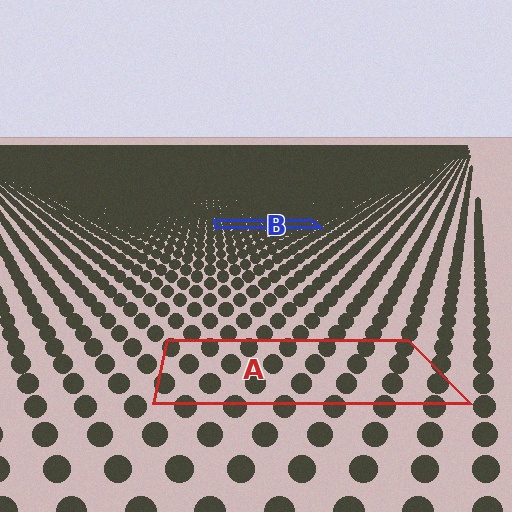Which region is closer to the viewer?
Region A is closer. The texture elements there are larger and more spread out.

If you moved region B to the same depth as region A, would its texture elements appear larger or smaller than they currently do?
They would appear larger. At a closer depth, the same texture elements are projected at a bigger on-screen size.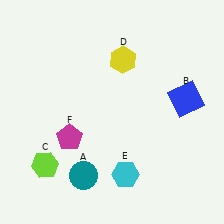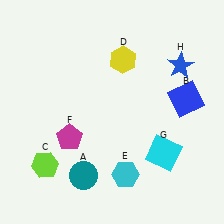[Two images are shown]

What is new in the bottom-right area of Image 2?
A cyan square (G) was added in the bottom-right area of Image 2.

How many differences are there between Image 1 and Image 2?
There are 2 differences between the two images.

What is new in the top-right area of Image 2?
A blue star (H) was added in the top-right area of Image 2.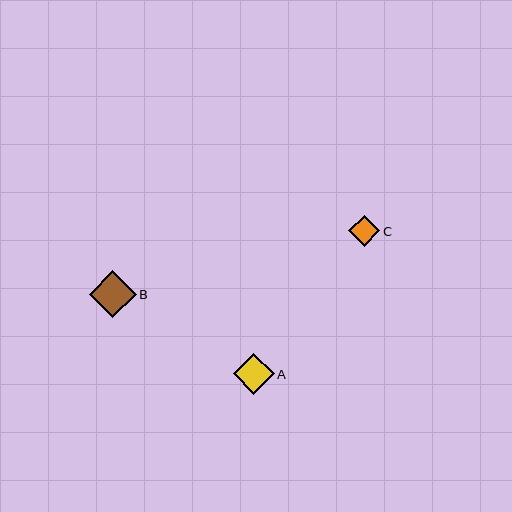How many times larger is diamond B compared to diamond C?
Diamond B is approximately 1.5 times the size of diamond C.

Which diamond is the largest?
Diamond B is the largest with a size of approximately 47 pixels.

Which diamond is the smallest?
Diamond C is the smallest with a size of approximately 31 pixels.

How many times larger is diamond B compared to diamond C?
Diamond B is approximately 1.5 times the size of diamond C.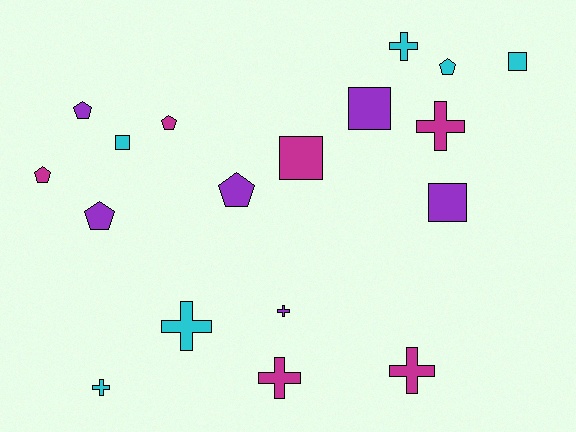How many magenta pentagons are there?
There are 2 magenta pentagons.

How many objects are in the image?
There are 18 objects.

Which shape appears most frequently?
Cross, with 7 objects.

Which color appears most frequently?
Cyan, with 6 objects.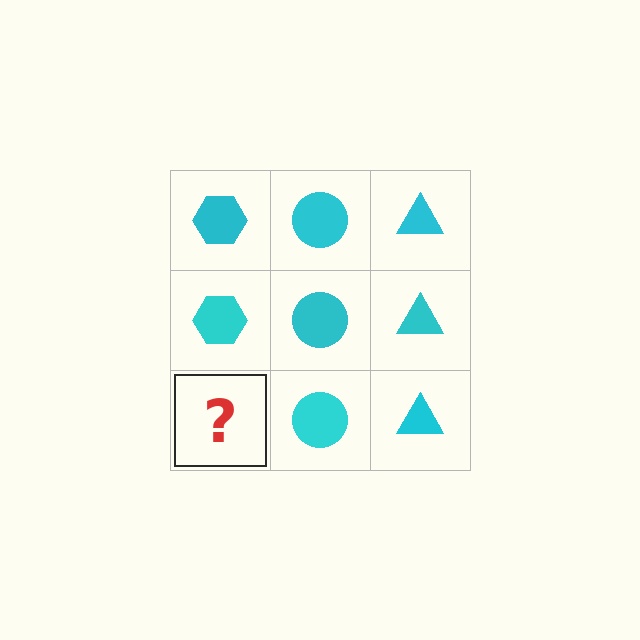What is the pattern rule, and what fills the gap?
The rule is that each column has a consistent shape. The gap should be filled with a cyan hexagon.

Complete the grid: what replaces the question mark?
The question mark should be replaced with a cyan hexagon.